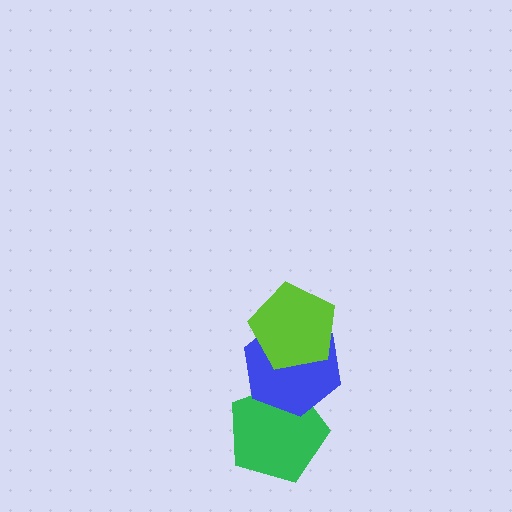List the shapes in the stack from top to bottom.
From top to bottom: the lime pentagon, the blue hexagon, the green pentagon.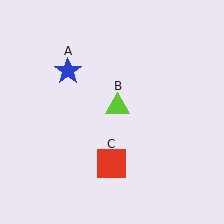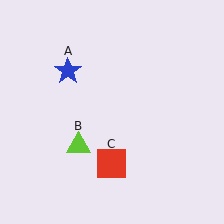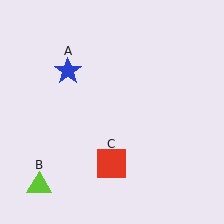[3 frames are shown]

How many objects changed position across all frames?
1 object changed position: lime triangle (object B).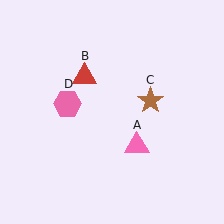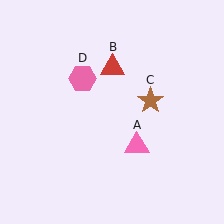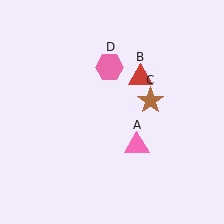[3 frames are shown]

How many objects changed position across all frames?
2 objects changed position: red triangle (object B), pink hexagon (object D).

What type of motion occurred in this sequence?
The red triangle (object B), pink hexagon (object D) rotated clockwise around the center of the scene.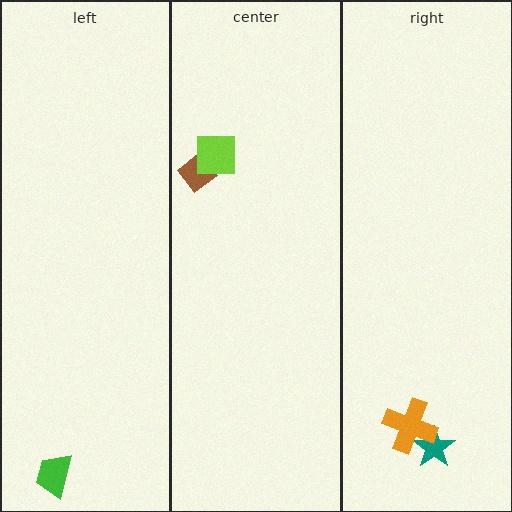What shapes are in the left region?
The green trapezoid.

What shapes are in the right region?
The teal star, the orange cross.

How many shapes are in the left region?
1.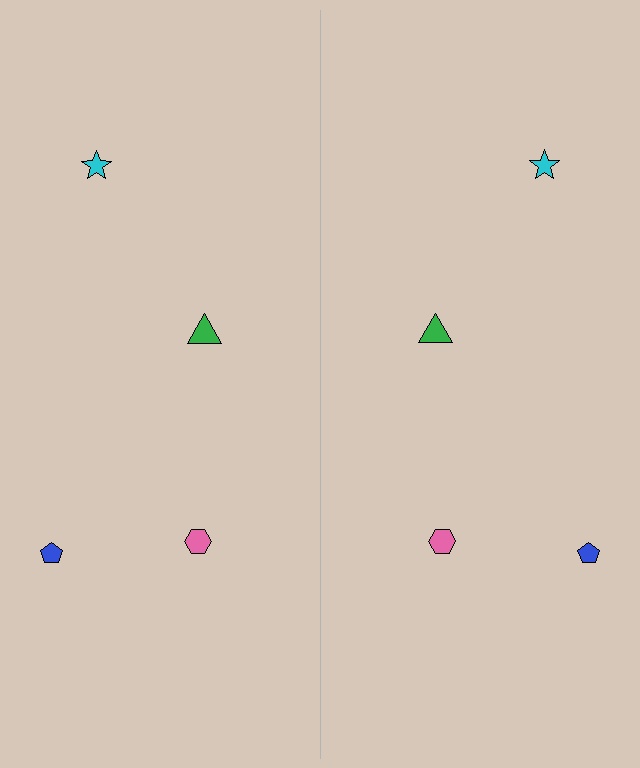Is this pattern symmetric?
Yes, this pattern has bilateral (reflection) symmetry.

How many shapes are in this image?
There are 8 shapes in this image.